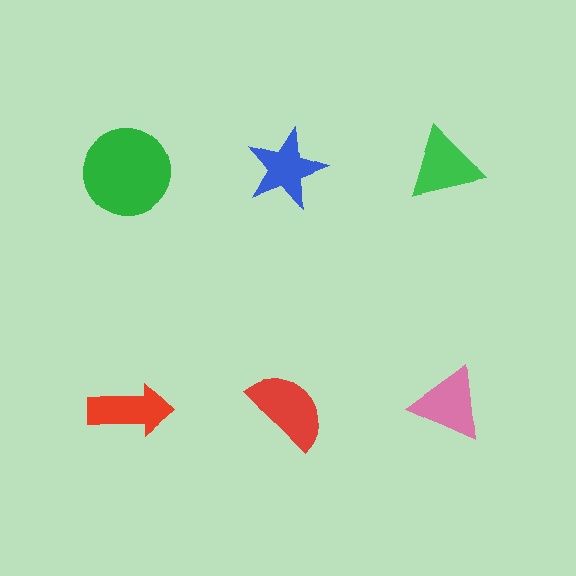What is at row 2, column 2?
A red semicircle.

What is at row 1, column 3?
A green triangle.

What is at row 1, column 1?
A green circle.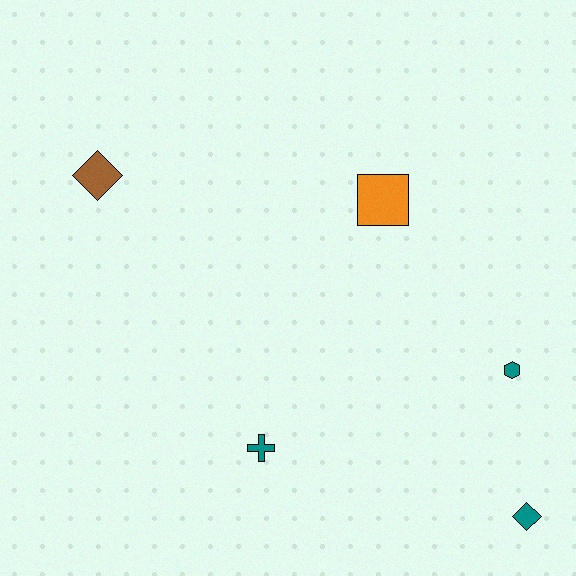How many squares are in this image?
There is 1 square.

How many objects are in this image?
There are 5 objects.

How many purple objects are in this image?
There are no purple objects.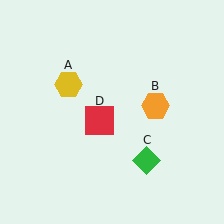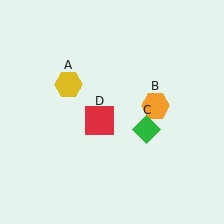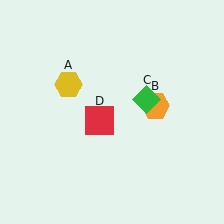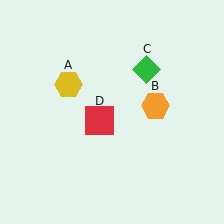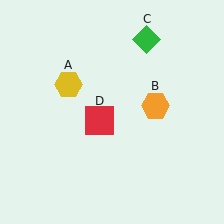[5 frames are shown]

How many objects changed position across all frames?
1 object changed position: green diamond (object C).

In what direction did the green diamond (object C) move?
The green diamond (object C) moved up.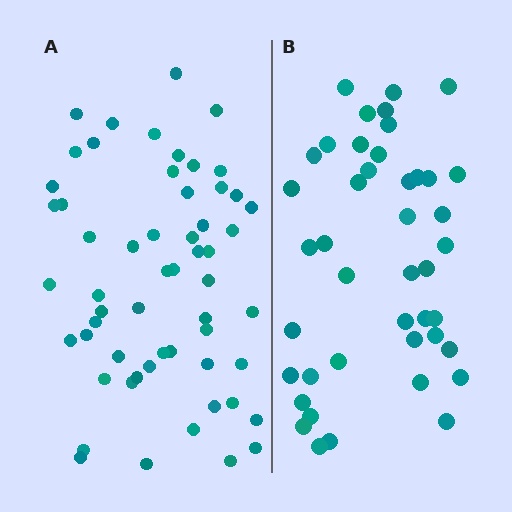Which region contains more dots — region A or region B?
Region A (the left region) has more dots.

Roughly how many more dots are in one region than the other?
Region A has approximately 15 more dots than region B.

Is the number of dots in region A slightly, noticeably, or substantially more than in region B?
Region A has noticeably more, but not dramatically so. The ratio is roughly 1.3 to 1.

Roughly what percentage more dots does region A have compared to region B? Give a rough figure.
About 35% more.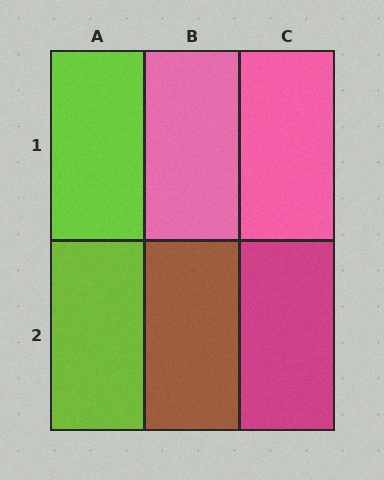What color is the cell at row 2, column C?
Magenta.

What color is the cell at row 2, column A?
Lime.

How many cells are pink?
2 cells are pink.